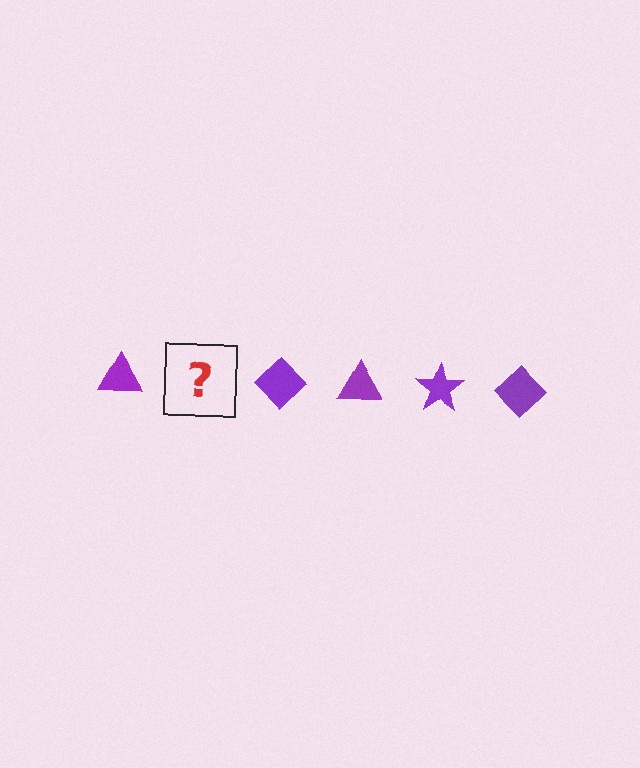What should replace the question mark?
The question mark should be replaced with a purple star.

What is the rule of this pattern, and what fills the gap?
The rule is that the pattern cycles through triangle, star, diamond shapes in purple. The gap should be filled with a purple star.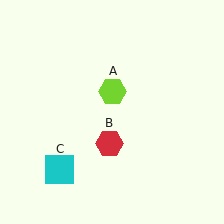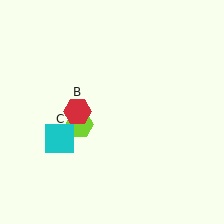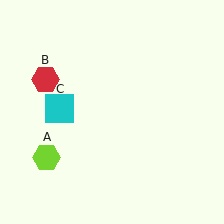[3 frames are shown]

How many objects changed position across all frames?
3 objects changed position: lime hexagon (object A), red hexagon (object B), cyan square (object C).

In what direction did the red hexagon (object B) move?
The red hexagon (object B) moved up and to the left.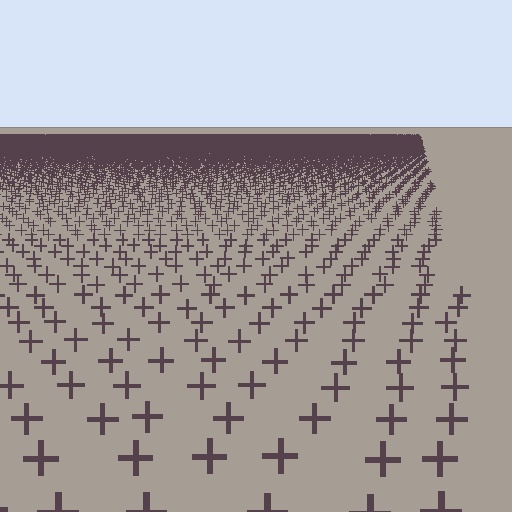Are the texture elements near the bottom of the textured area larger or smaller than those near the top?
Larger. Near the bottom, elements are closer to the viewer and appear at a bigger on-screen size.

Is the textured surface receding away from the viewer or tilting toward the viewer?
The surface is receding away from the viewer. Texture elements get smaller and denser toward the top.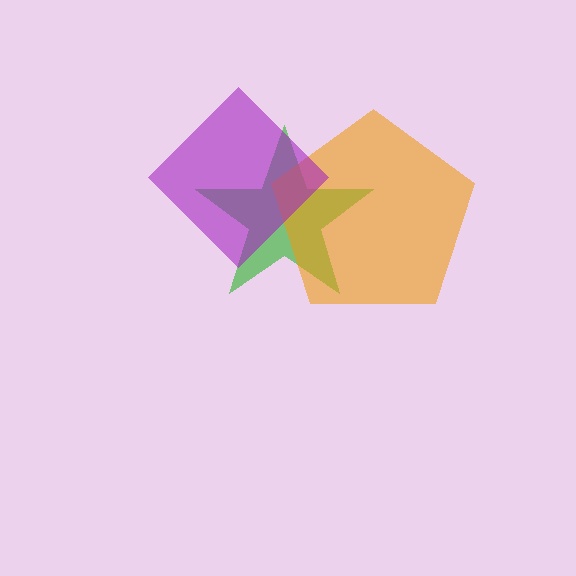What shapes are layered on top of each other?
The layered shapes are: a green star, an orange pentagon, a purple diamond.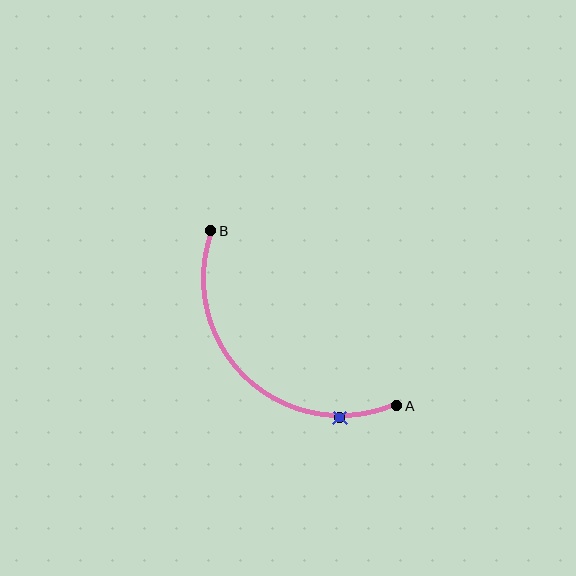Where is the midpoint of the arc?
The arc midpoint is the point on the curve farthest from the straight line joining A and B. It sits below and to the left of that line.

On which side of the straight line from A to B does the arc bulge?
The arc bulges below and to the left of the straight line connecting A and B.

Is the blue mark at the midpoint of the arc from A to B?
No. The blue mark lies on the arc but is closer to endpoint A. The arc midpoint would be at the point on the curve equidistant along the arc from both A and B.